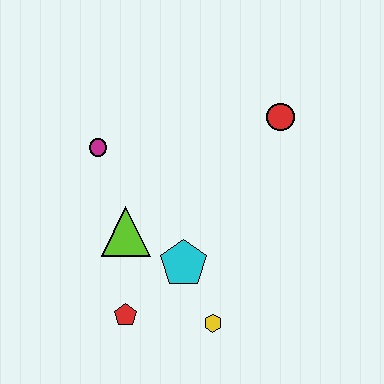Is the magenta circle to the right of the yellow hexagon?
No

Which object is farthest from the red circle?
The red pentagon is farthest from the red circle.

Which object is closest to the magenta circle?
The lime triangle is closest to the magenta circle.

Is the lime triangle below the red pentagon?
No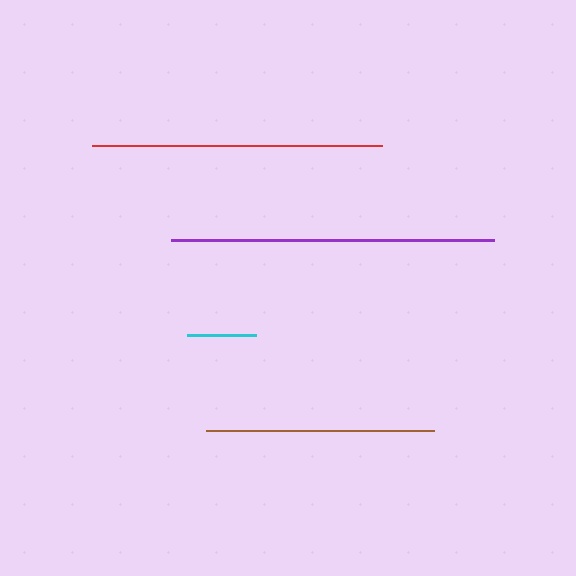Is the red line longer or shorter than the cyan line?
The red line is longer than the cyan line.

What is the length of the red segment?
The red segment is approximately 290 pixels long.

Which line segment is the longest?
The purple line is the longest at approximately 323 pixels.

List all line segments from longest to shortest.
From longest to shortest: purple, red, brown, cyan.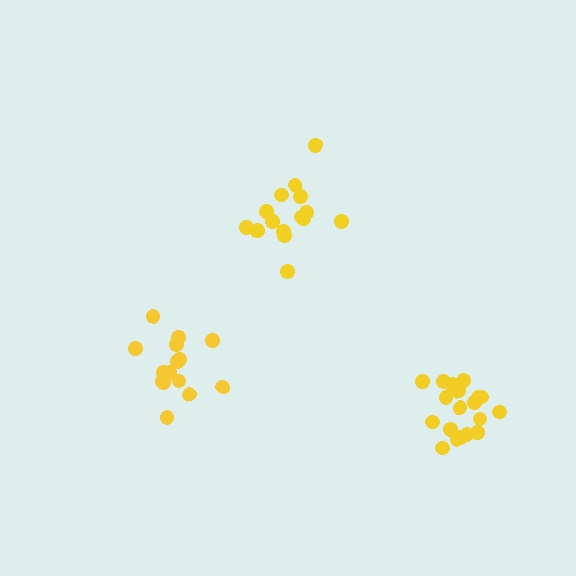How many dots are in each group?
Group 1: 15 dots, Group 2: 20 dots, Group 3: 15 dots (50 total).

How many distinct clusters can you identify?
There are 3 distinct clusters.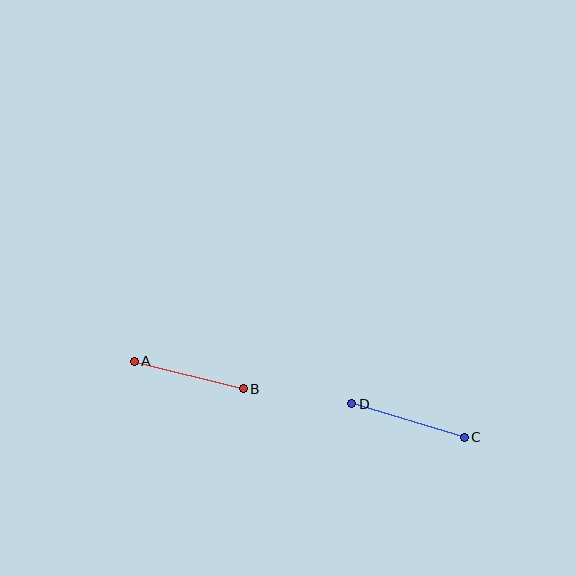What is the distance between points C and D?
The distance is approximately 117 pixels.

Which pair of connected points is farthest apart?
Points C and D are farthest apart.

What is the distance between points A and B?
The distance is approximately 112 pixels.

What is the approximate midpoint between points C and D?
The midpoint is at approximately (408, 421) pixels.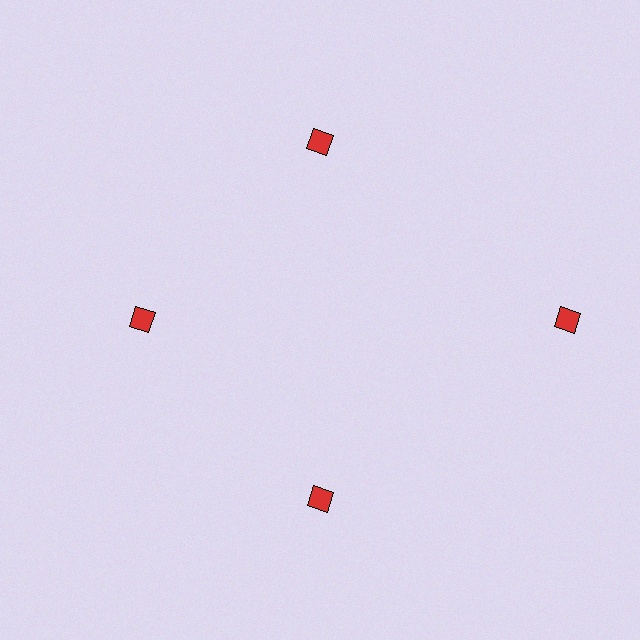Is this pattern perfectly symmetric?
No. The 4 red diamonds are arranged in a ring, but one element near the 3 o'clock position is pushed outward from the center, breaking the 4-fold rotational symmetry.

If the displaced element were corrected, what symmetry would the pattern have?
It would have 4-fold rotational symmetry — the pattern would map onto itself every 90 degrees.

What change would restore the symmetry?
The symmetry would be restored by moving it inward, back onto the ring so that all 4 diamonds sit at equal angles and equal distance from the center.